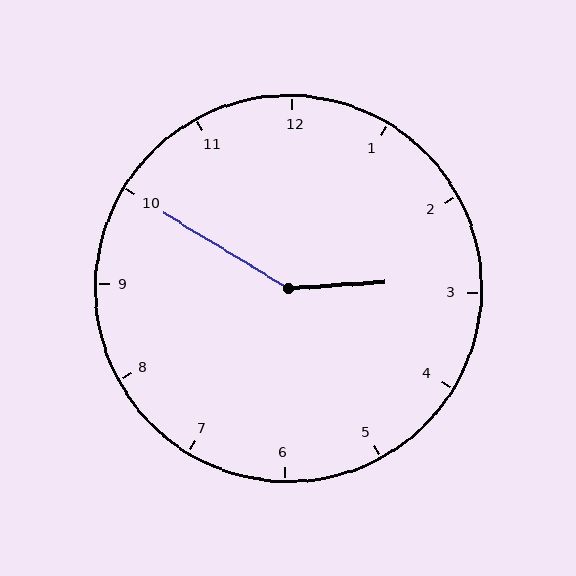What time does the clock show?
2:50.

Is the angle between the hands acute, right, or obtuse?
It is obtuse.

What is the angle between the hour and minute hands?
Approximately 145 degrees.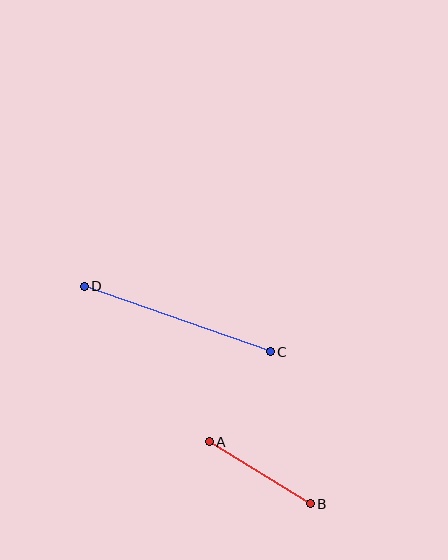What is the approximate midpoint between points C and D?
The midpoint is at approximately (177, 319) pixels.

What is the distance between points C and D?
The distance is approximately 197 pixels.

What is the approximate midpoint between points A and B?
The midpoint is at approximately (260, 473) pixels.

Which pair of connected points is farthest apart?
Points C and D are farthest apart.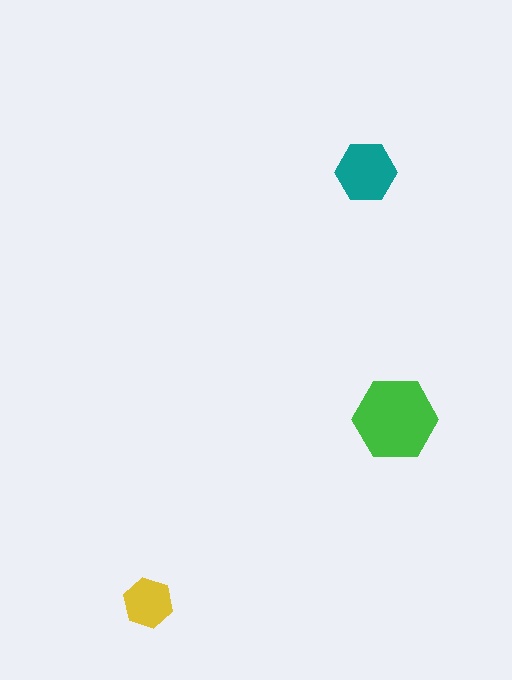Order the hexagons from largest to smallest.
the green one, the teal one, the yellow one.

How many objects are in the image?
There are 3 objects in the image.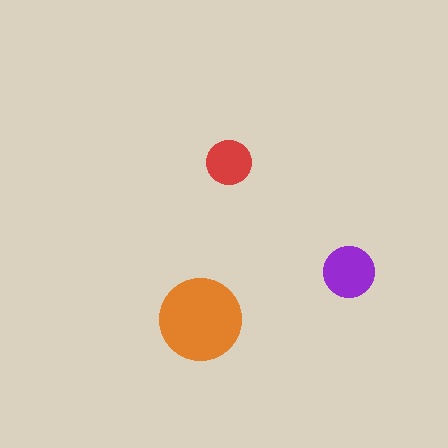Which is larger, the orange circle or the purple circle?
The orange one.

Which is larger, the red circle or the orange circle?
The orange one.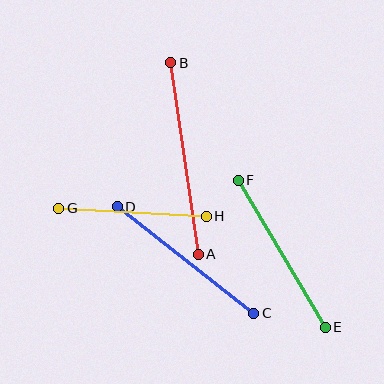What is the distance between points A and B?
The distance is approximately 193 pixels.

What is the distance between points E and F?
The distance is approximately 171 pixels.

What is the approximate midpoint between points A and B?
The midpoint is at approximately (184, 158) pixels.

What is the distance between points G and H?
The distance is approximately 148 pixels.